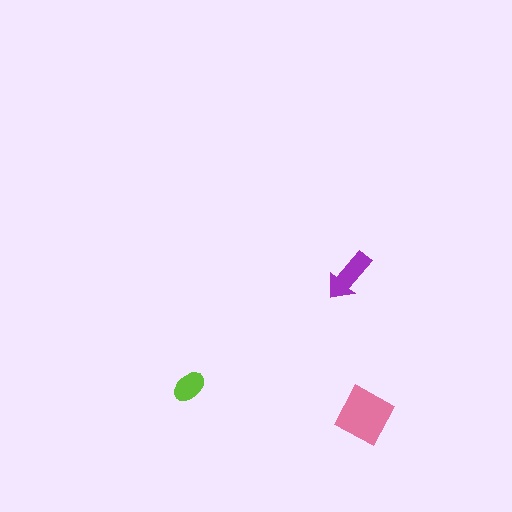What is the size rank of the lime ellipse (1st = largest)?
3rd.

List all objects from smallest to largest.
The lime ellipse, the purple arrow, the pink diamond.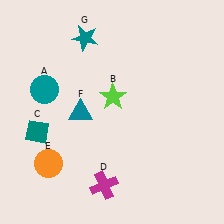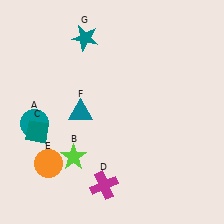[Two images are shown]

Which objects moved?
The objects that moved are: the teal circle (A), the lime star (B).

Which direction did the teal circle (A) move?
The teal circle (A) moved down.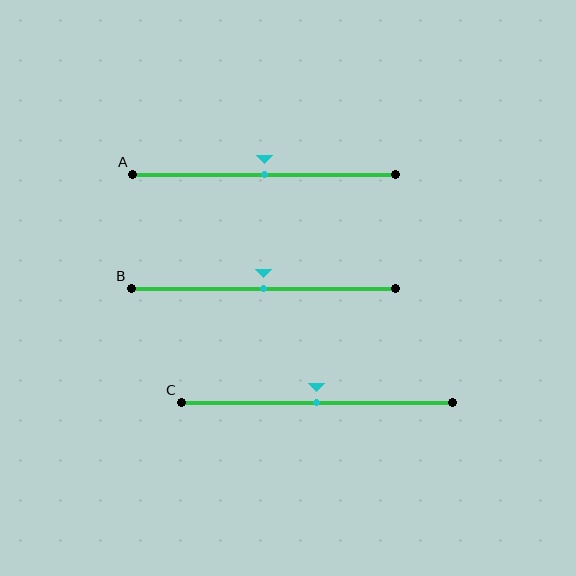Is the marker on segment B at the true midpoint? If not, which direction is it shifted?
Yes, the marker on segment B is at the true midpoint.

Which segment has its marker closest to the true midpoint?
Segment A has its marker closest to the true midpoint.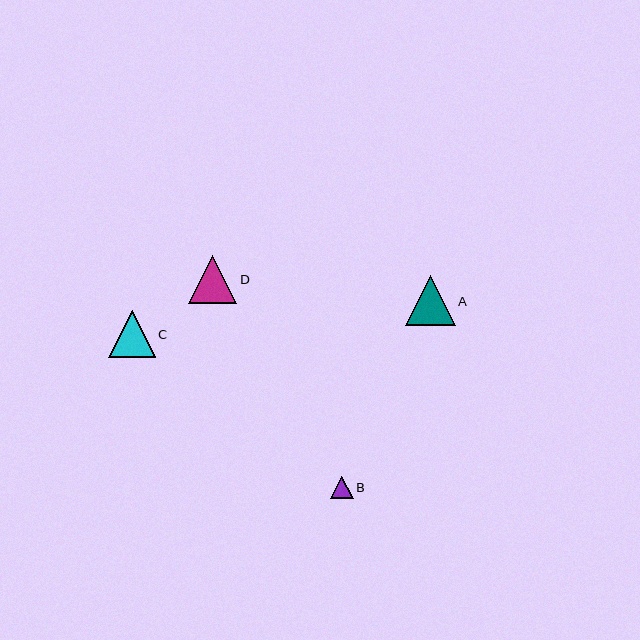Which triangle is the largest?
Triangle A is the largest with a size of approximately 50 pixels.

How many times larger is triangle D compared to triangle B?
Triangle D is approximately 2.2 times the size of triangle B.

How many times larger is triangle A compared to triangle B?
Triangle A is approximately 2.2 times the size of triangle B.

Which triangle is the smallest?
Triangle B is the smallest with a size of approximately 22 pixels.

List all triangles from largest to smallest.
From largest to smallest: A, D, C, B.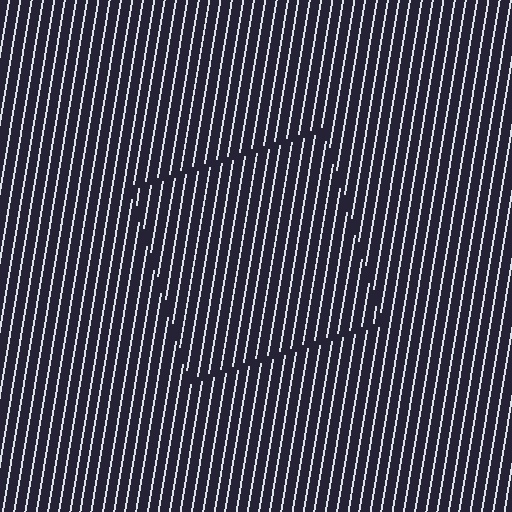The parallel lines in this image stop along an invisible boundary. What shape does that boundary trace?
An illusory square. The interior of the shape contains the same grating, shifted by half a period — the contour is defined by the phase discontinuity where line-ends from the inner and outer gratings abut.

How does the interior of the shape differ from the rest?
The interior of the shape contains the same grating, shifted by half a period — the contour is defined by the phase discontinuity where line-ends from the inner and outer gratings abut.